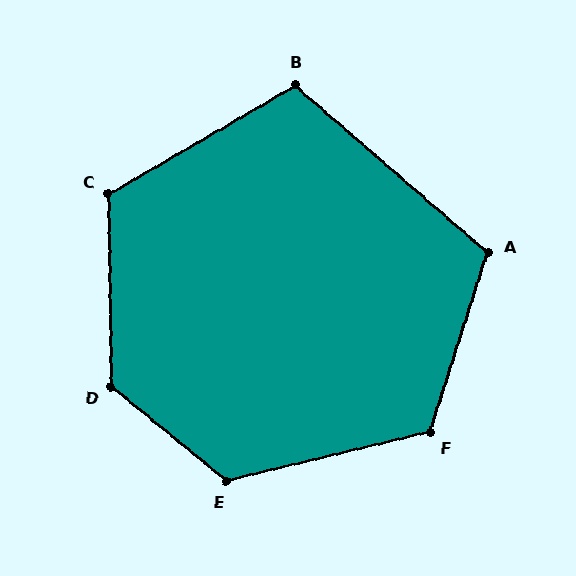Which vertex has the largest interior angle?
D, at approximately 130 degrees.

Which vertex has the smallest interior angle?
B, at approximately 109 degrees.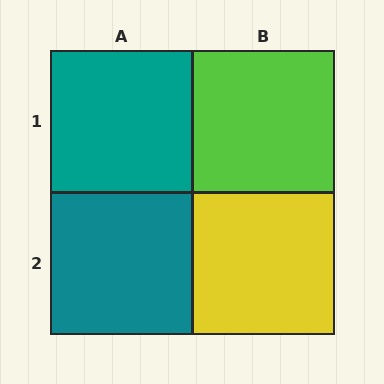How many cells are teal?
2 cells are teal.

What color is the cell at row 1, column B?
Lime.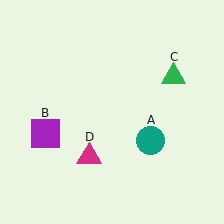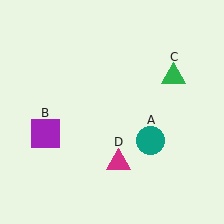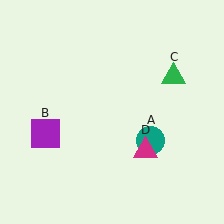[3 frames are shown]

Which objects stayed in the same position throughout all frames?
Teal circle (object A) and purple square (object B) and green triangle (object C) remained stationary.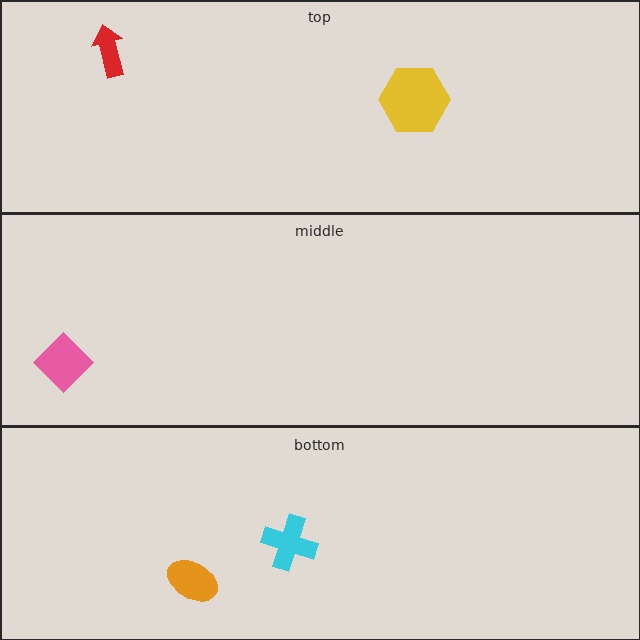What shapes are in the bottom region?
The orange ellipse, the cyan cross.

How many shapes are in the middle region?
1.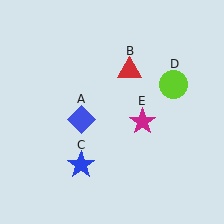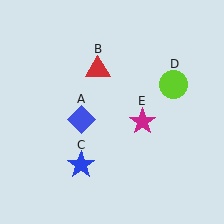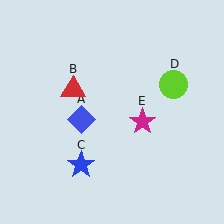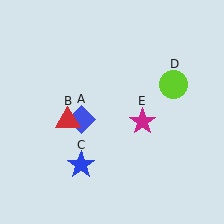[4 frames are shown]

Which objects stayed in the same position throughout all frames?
Blue diamond (object A) and blue star (object C) and lime circle (object D) and magenta star (object E) remained stationary.